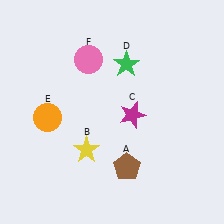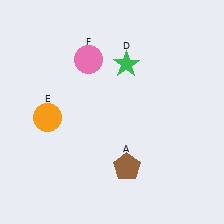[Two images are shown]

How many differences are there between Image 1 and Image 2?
There are 2 differences between the two images.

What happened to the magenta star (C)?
The magenta star (C) was removed in Image 2. It was in the bottom-right area of Image 1.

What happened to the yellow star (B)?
The yellow star (B) was removed in Image 2. It was in the bottom-left area of Image 1.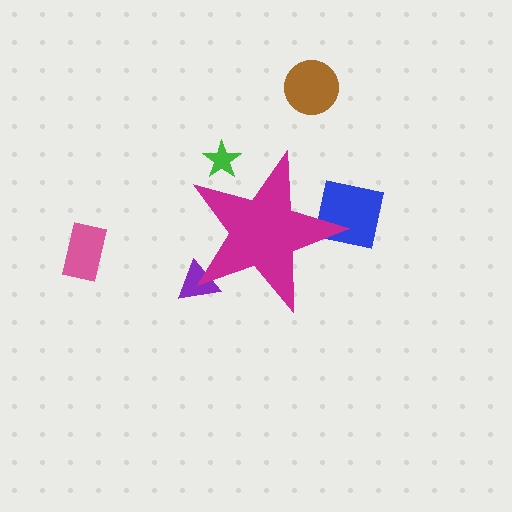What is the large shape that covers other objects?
A magenta star.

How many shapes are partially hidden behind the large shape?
3 shapes are partially hidden.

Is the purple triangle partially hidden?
Yes, the purple triangle is partially hidden behind the magenta star.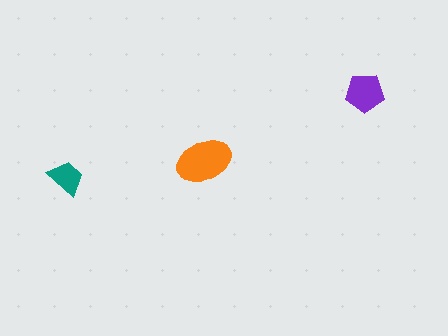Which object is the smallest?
The teal trapezoid.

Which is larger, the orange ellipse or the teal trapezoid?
The orange ellipse.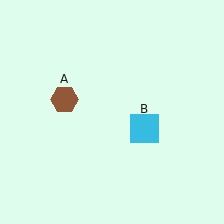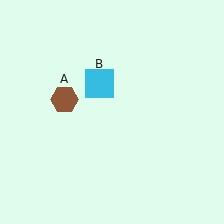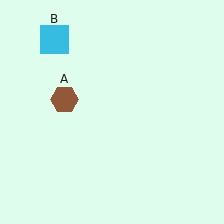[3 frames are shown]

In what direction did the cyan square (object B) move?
The cyan square (object B) moved up and to the left.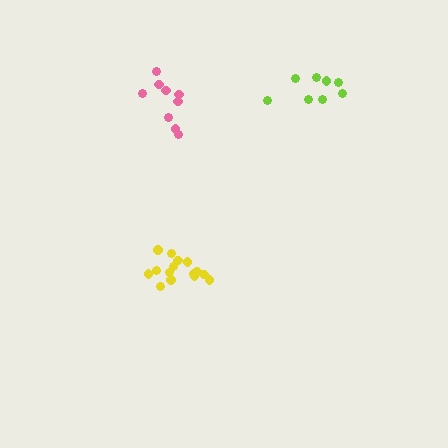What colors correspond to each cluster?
The clusters are colored: yellow, lime, pink.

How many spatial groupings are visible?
There are 3 spatial groupings.